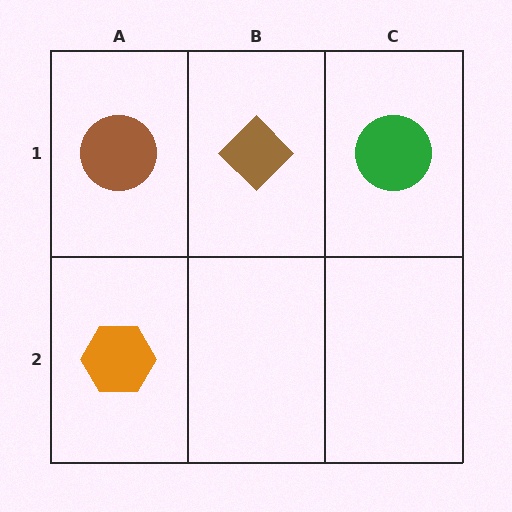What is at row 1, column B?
A brown diamond.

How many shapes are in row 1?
3 shapes.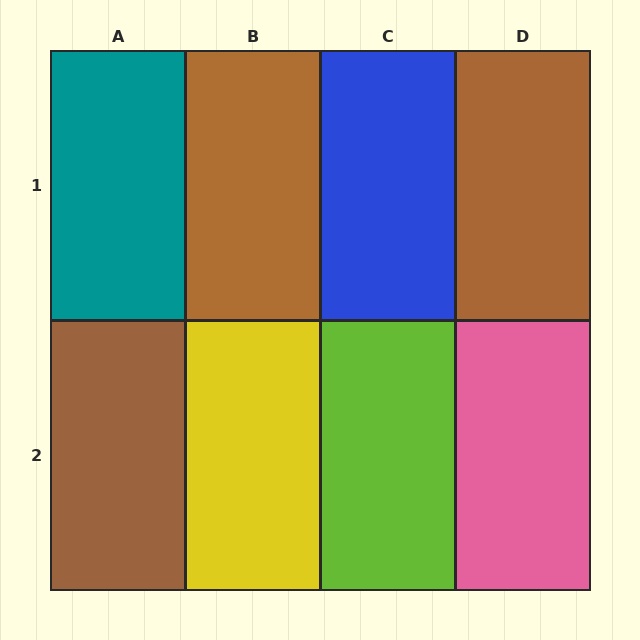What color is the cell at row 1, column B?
Brown.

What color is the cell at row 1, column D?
Brown.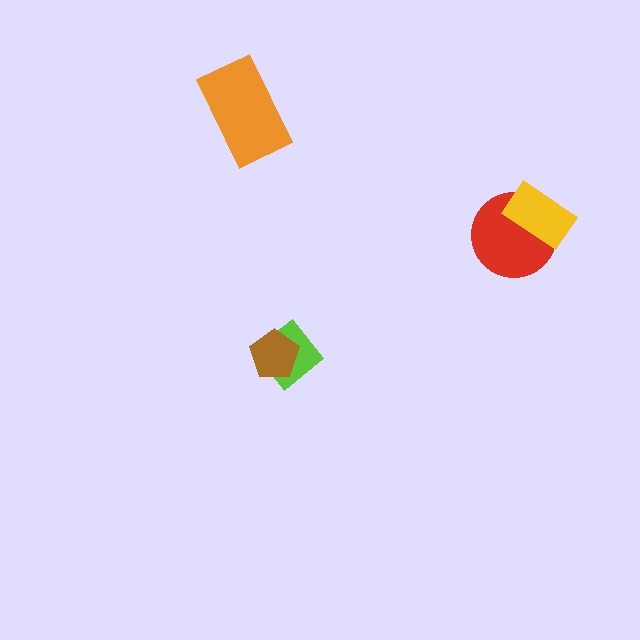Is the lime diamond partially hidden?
Yes, it is partially covered by another shape.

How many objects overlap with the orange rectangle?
0 objects overlap with the orange rectangle.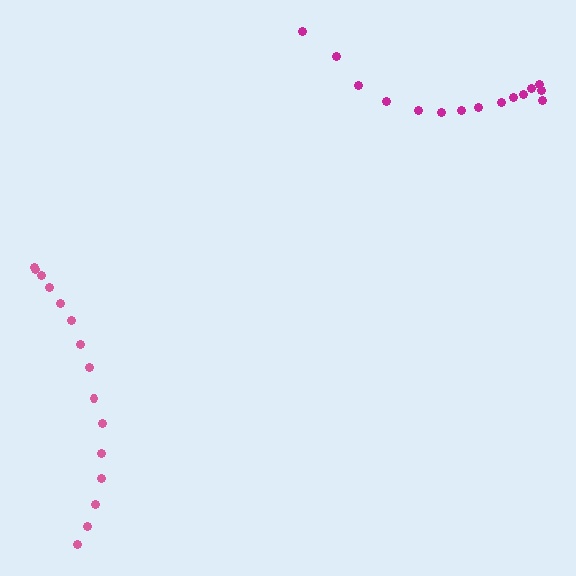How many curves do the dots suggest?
There are 2 distinct paths.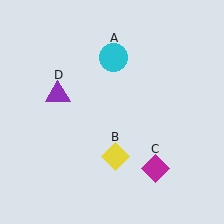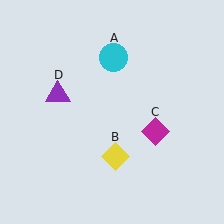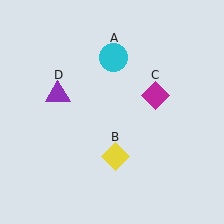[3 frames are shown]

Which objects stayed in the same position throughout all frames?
Cyan circle (object A) and yellow diamond (object B) and purple triangle (object D) remained stationary.